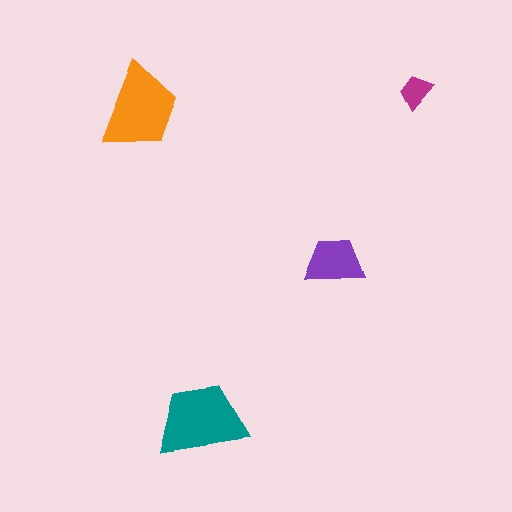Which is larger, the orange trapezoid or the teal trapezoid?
The teal one.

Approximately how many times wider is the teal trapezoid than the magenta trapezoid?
About 2.5 times wider.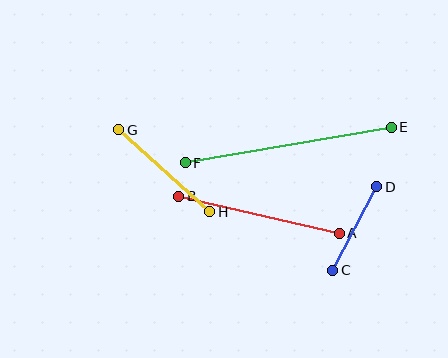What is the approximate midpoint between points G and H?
The midpoint is at approximately (164, 171) pixels.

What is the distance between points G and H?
The distance is approximately 123 pixels.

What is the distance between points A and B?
The distance is approximately 165 pixels.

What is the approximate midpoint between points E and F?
The midpoint is at approximately (288, 145) pixels.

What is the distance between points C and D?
The distance is approximately 95 pixels.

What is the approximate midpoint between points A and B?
The midpoint is at approximately (259, 215) pixels.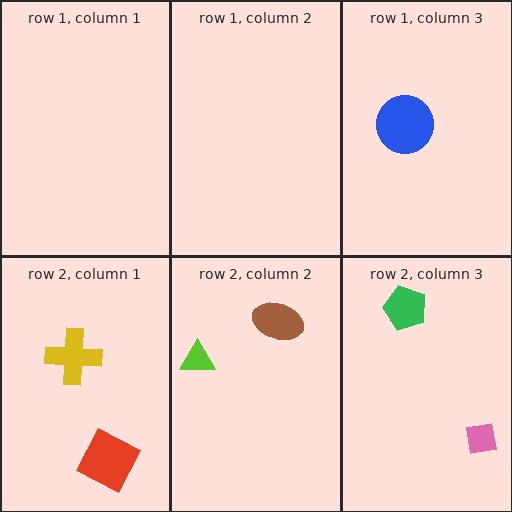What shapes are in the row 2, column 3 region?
The green pentagon, the pink square.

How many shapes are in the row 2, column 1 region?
2.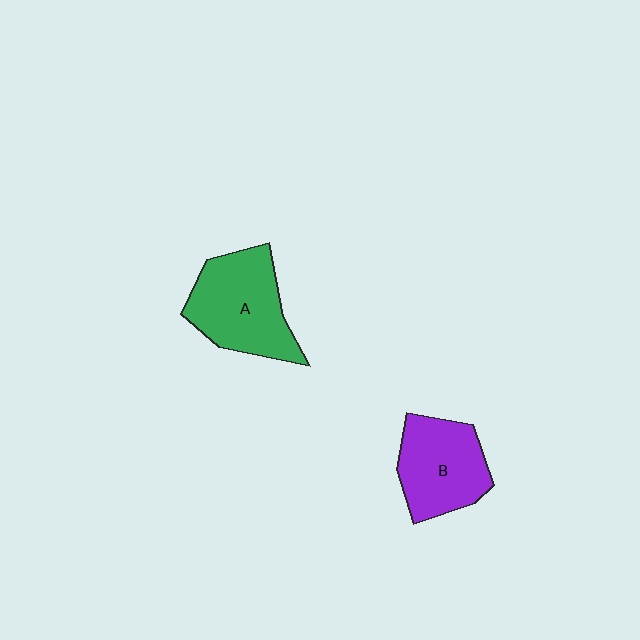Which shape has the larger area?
Shape A (green).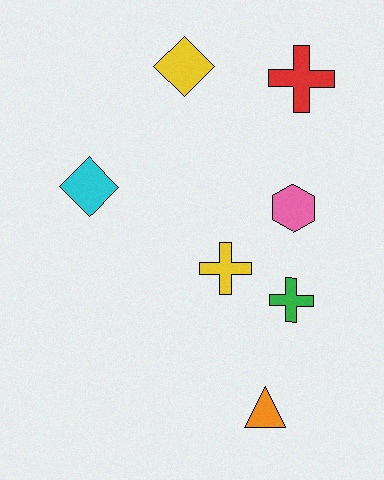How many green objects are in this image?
There is 1 green object.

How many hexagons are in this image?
There is 1 hexagon.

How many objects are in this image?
There are 7 objects.